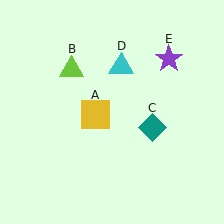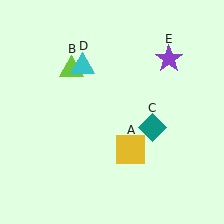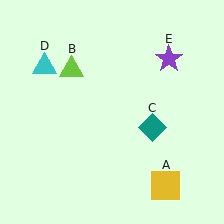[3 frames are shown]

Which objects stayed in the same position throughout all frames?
Lime triangle (object B) and teal diamond (object C) and purple star (object E) remained stationary.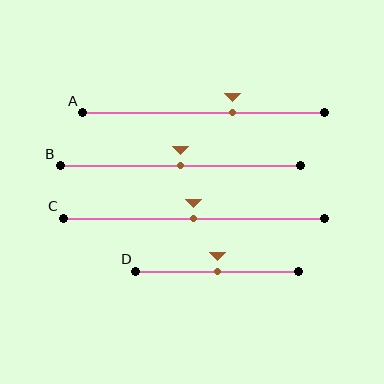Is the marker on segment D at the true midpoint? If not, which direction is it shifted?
Yes, the marker on segment D is at the true midpoint.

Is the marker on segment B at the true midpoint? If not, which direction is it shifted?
Yes, the marker on segment B is at the true midpoint.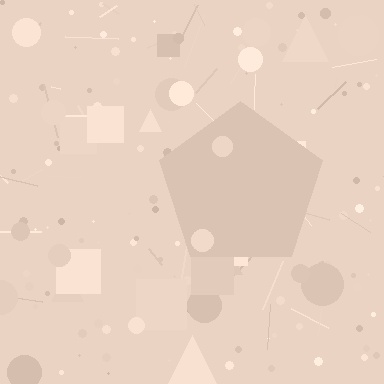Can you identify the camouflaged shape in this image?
The camouflaged shape is a pentagon.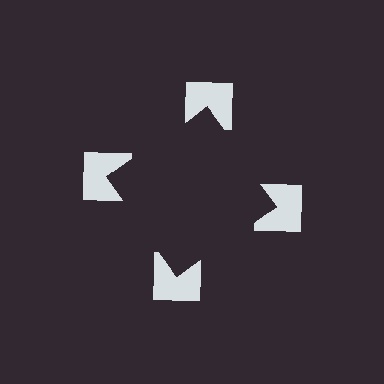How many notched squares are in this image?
There are 4 — one at each vertex of the illusory square.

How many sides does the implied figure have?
4 sides.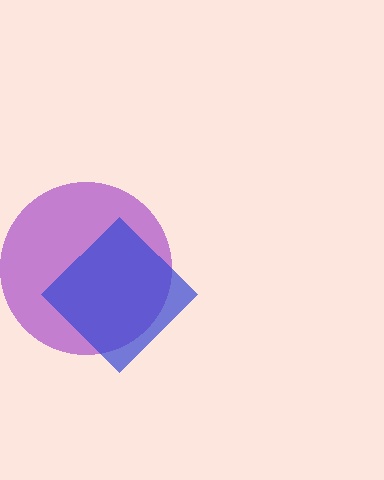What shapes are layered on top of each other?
The layered shapes are: a purple circle, a blue diamond.